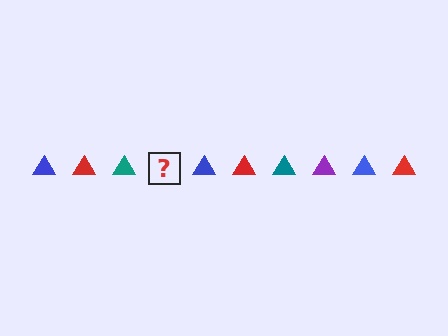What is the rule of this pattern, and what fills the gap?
The rule is that the pattern cycles through blue, red, teal, purple triangles. The gap should be filled with a purple triangle.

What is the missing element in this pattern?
The missing element is a purple triangle.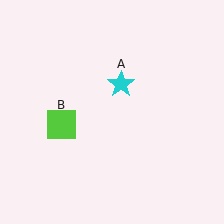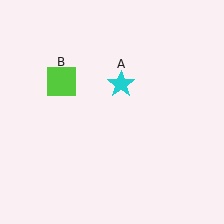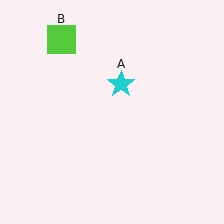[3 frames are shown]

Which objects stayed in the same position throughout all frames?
Cyan star (object A) remained stationary.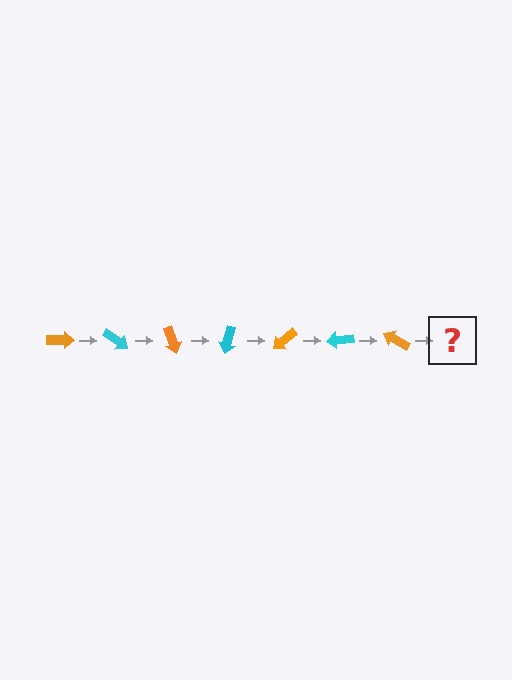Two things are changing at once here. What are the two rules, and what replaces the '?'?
The two rules are that it rotates 35 degrees each step and the color cycles through orange and cyan. The '?' should be a cyan arrow, rotated 245 degrees from the start.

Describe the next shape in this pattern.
It should be a cyan arrow, rotated 245 degrees from the start.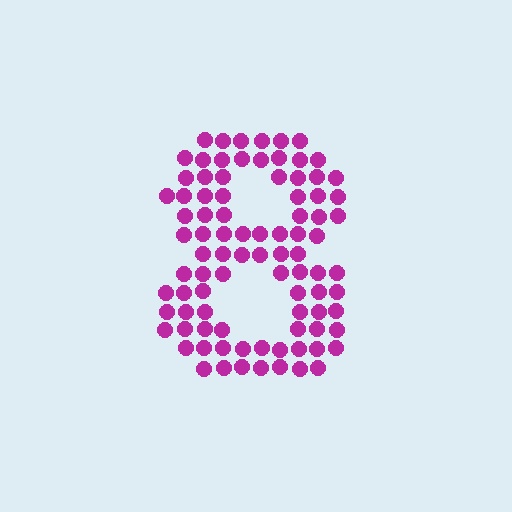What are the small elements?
The small elements are circles.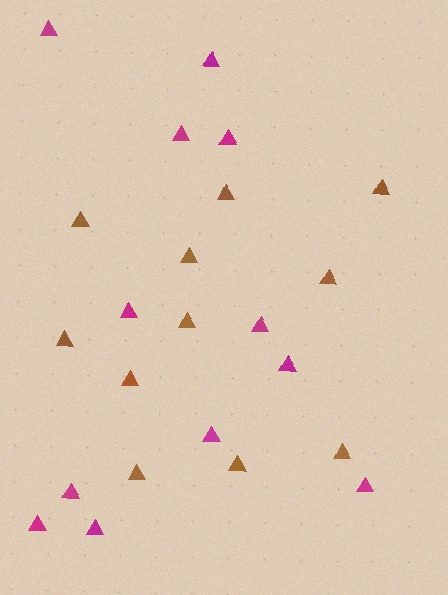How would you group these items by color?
There are 2 groups: one group of brown triangles (11) and one group of magenta triangles (12).